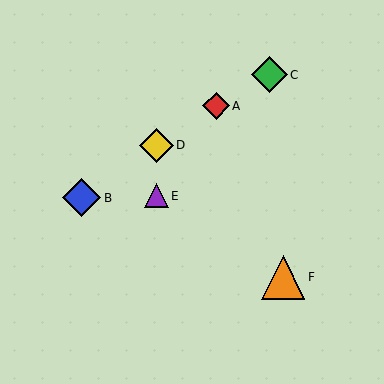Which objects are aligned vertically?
Objects D, E are aligned vertically.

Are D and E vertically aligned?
Yes, both are at x≈156.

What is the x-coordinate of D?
Object D is at x≈156.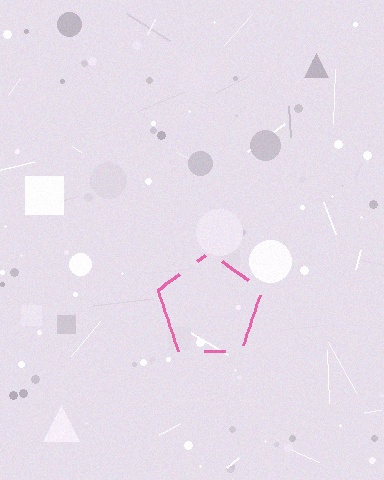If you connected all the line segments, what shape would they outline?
They would outline a pentagon.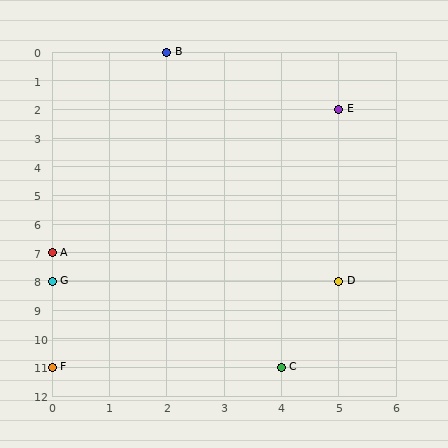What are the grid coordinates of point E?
Point E is at grid coordinates (5, 2).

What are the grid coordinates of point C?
Point C is at grid coordinates (4, 11).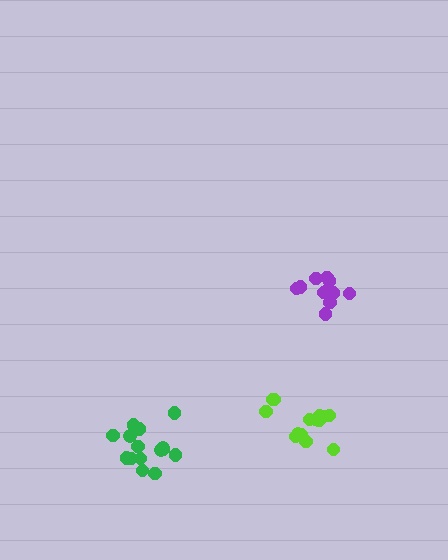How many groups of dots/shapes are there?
There are 3 groups.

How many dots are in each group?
Group 1: 11 dots, Group 2: 16 dots, Group 3: 16 dots (43 total).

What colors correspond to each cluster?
The clusters are colored: purple, green, lime.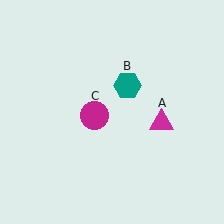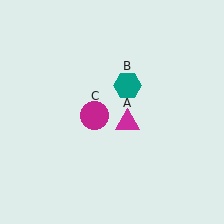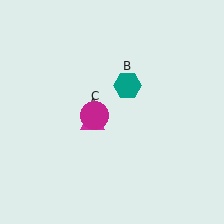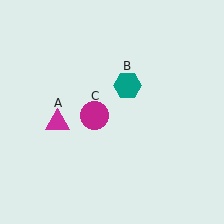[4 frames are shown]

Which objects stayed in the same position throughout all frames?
Teal hexagon (object B) and magenta circle (object C) remained stationary.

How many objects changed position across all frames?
1 object changed position: magenta triangle (object A).